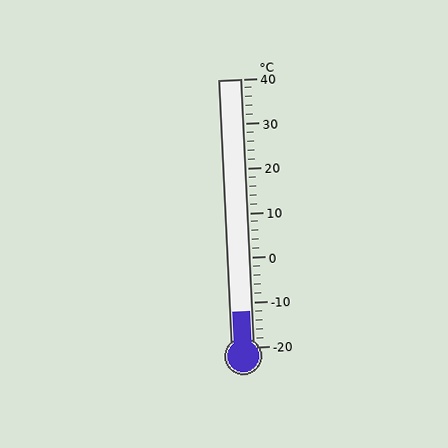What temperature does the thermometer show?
The thermometer shows approximately -12°C.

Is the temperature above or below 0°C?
The temperature is below 0°C.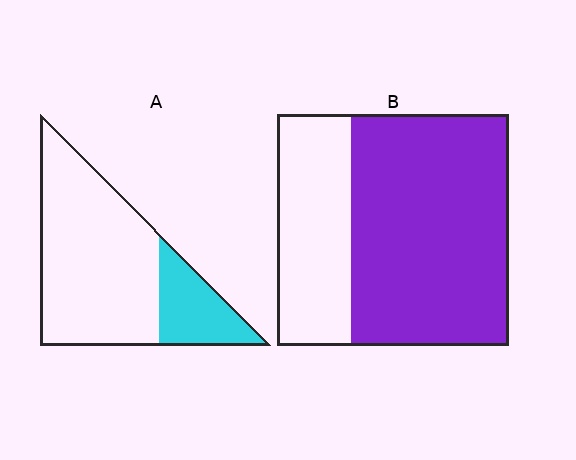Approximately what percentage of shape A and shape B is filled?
A is approximately 25% and B is approximately 70%.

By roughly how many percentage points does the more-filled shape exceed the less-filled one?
By roughly 45 percentage points (B over A).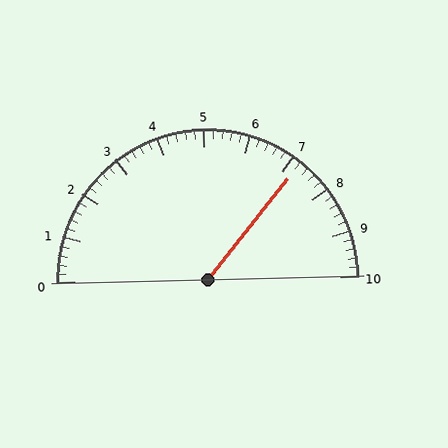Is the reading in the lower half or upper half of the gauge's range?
The reading is in the upper half of the range (0 to 10).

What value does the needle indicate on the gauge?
The needle indicates approximately 7.2.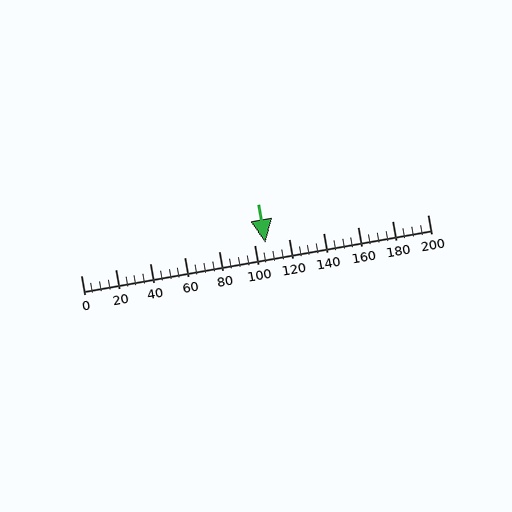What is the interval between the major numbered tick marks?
The major tick marks are spaced 20 units apart.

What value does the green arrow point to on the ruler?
The green arrow points to approximately 106.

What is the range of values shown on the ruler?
The ruler shows values from 0 to 200.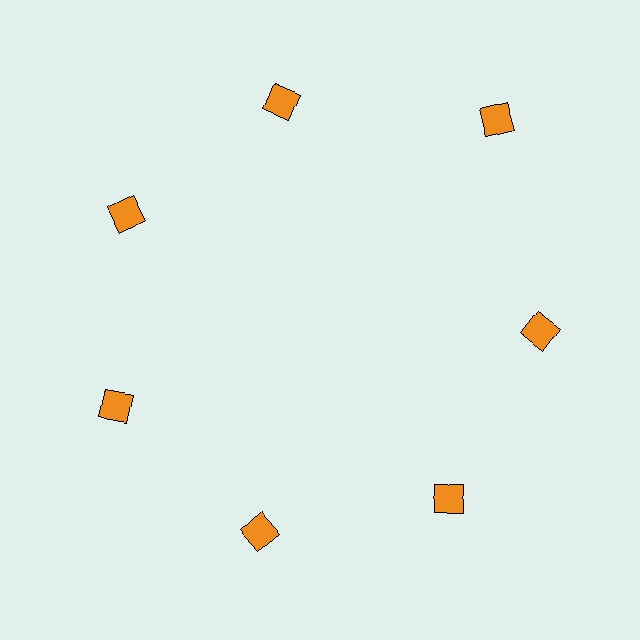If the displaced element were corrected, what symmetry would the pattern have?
It would have 7-fold rotational symmetry — the pattern would map onto itself every 51 degrees.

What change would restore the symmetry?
The symmetry would be restored by moving it inward, back onto the ring so that all 7 squares sit at equal angles and equal distance from the center.